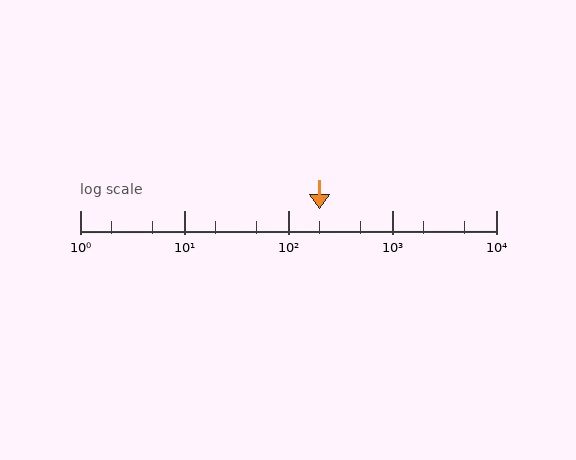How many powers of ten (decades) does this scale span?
The scale spans 4 decades, from 1 to 10000.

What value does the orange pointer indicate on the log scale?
The pointer indicates approximately 200.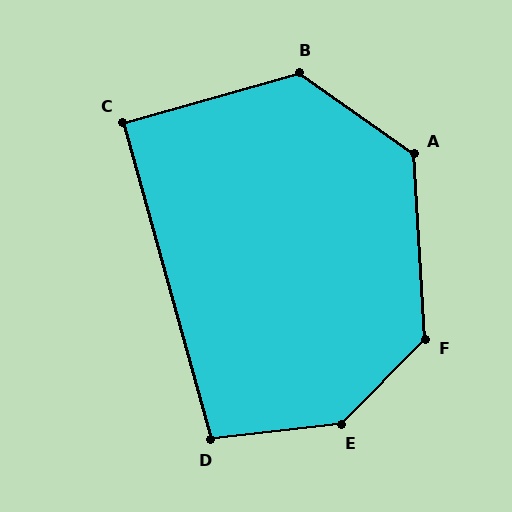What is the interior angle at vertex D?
Approximately 99 degrees (obtuse).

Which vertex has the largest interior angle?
E, at approximately 141 degrees.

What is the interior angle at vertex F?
Approximately 132 degrees (obtuse).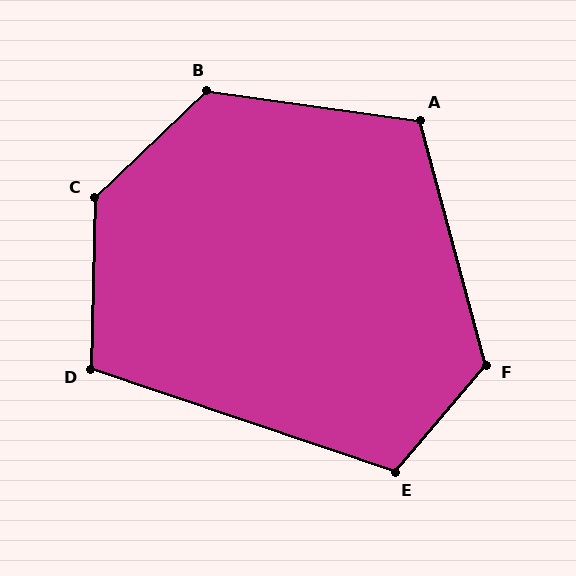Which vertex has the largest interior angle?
C, at approximately 135 degrees.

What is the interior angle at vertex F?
Approximately 124 degrees (obtuse).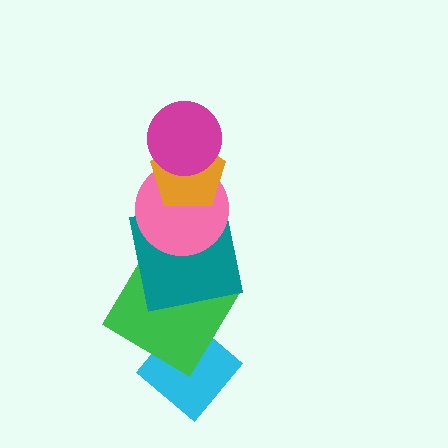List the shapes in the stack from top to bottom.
From top to bottom: the magenta circle, the orange pentagon, the pink circle, the teal square, the green diamond, the cyan diamond.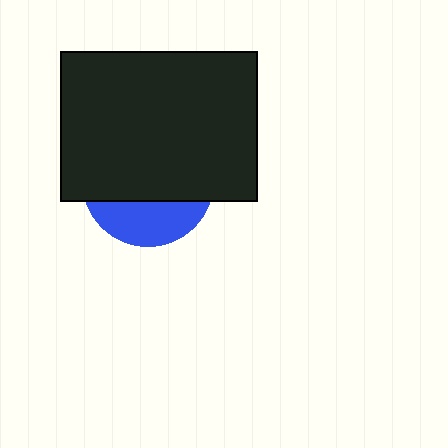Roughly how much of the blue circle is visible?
A small part of it is visible (roughly 31%).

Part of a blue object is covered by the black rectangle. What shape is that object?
It is a circle.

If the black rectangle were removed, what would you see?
You would see the complete blue circle.